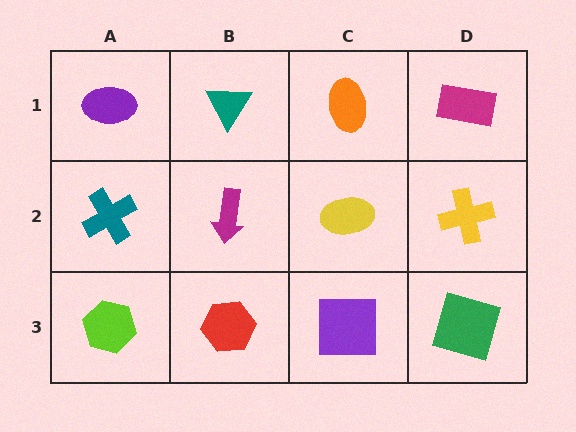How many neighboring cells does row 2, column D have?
3.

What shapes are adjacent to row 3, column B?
A magenta arrow (row 2, column B), a lime hexagon (row 3, column A), a purple square (row 3, column C).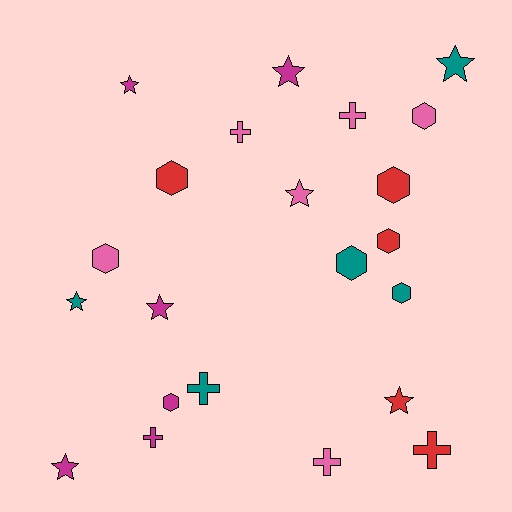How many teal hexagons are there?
There are 2 teal hexagons.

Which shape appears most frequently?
Star, with 8 objects.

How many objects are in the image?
There are 22 objects.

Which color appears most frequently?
Pink, with 6 objects.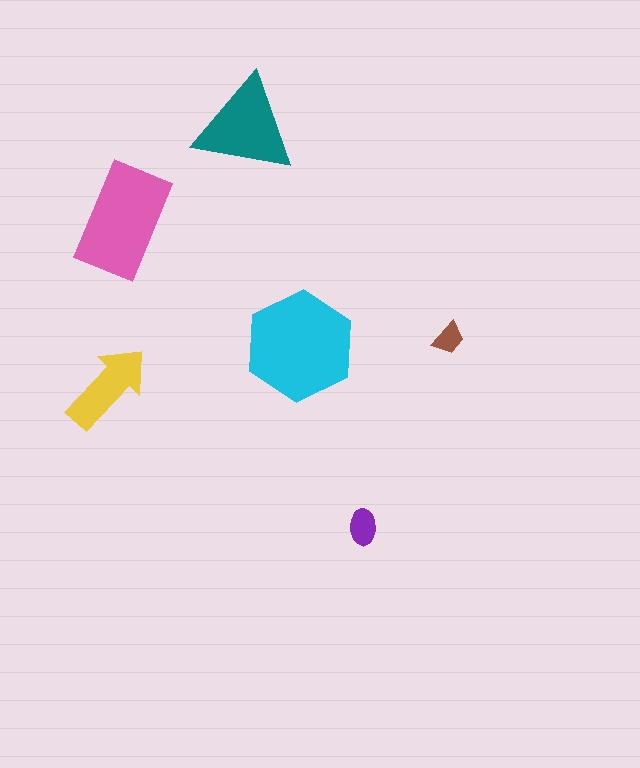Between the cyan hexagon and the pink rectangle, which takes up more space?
The cyan hexagon.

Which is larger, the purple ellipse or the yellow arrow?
The yellow arrow.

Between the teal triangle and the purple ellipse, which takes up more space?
The teal triangle.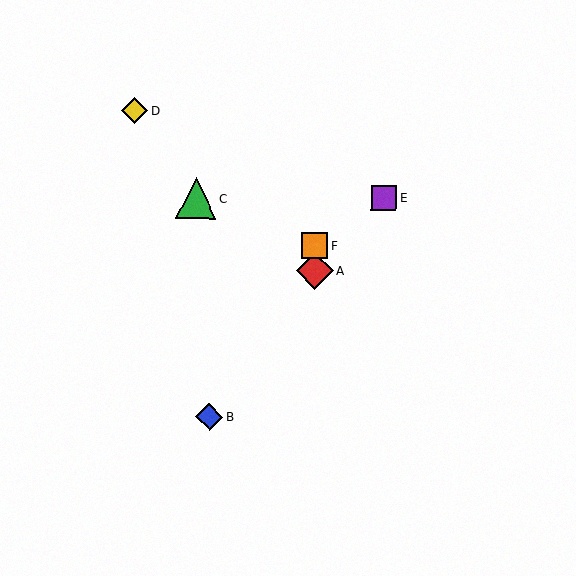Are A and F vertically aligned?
Yes, both are at x≈315.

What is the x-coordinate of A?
Object A is at x≈315.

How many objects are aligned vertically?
2 objects (A, F) are aligned vertically.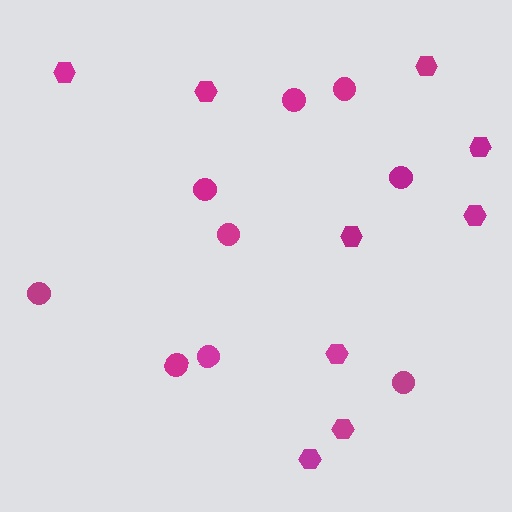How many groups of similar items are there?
There are 2 groups: one group of circles (9) and one group of hexagons (9).